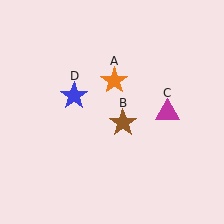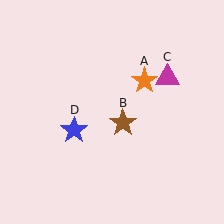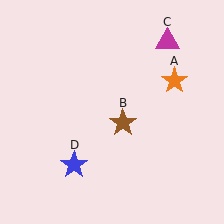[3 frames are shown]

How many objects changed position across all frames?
3 objects changed position: orange star (object A), magenta triangle (object C), blue star (object D).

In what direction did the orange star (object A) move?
The orange star (object A) moved right.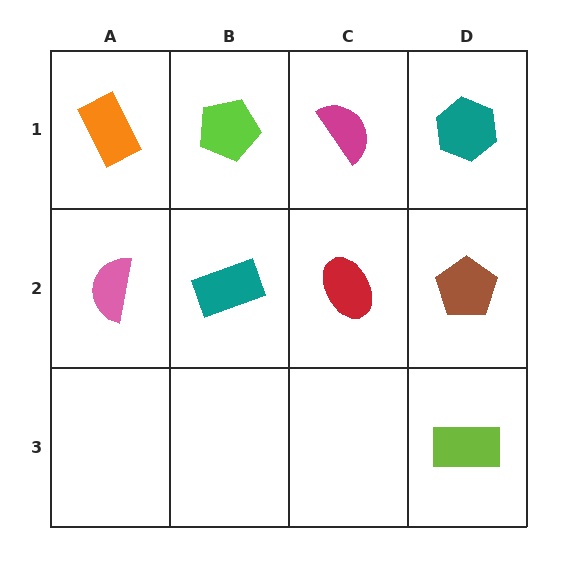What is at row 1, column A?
An orange rectangle.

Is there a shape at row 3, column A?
No, that cell is empty.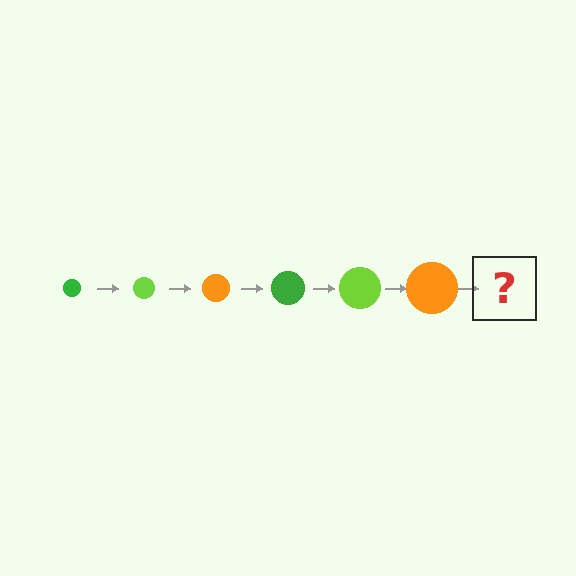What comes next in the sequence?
The next element should be a green circle, larger than the previous one.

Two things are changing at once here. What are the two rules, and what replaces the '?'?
The two rules are that the circle grows larger each step and the color cycles through green, lime, and orange. The '?' should be a green circle, larger than the previous one.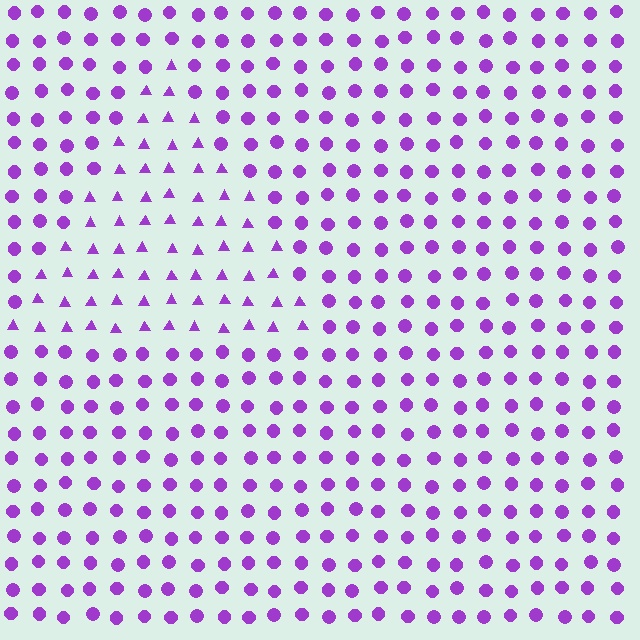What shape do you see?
I see a triangle.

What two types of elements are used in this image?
The image uses triangles inside the triangle region and circles outside it.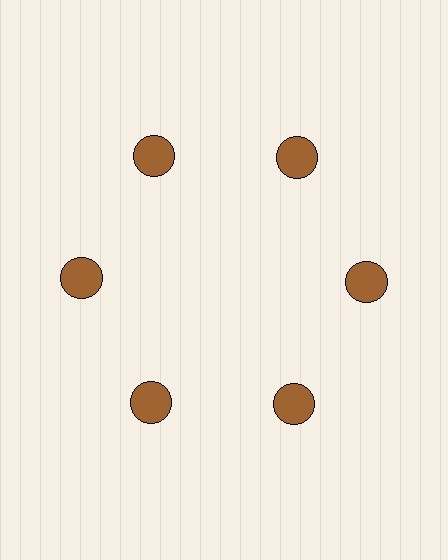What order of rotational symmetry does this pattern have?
This pattern has 6-fold rotational symmetry.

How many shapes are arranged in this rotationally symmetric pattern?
There are 6 shapes, arranged in 6 groups of 1.